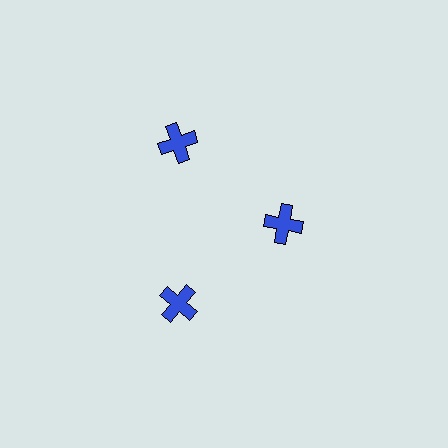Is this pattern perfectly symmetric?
No. The 3 blue crosses are arranged in a ring, but one element near the 3 o'clock position is pulled inward toward the center, breaking the 3-fold rotational symmetry.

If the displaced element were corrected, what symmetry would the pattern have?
It would have 3-fold rotational symmetry — the pattern would map onto itself every 120 degrees.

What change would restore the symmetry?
The symmetry would be restored by moving it outward, back onto the ring so that all 3 crosses sit at equal angles and equal distance from the center.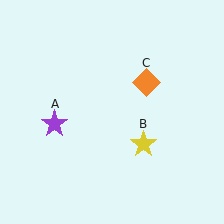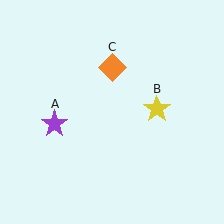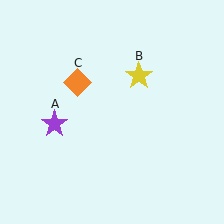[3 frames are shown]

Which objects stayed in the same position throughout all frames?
Purple star (object A) remained stationary.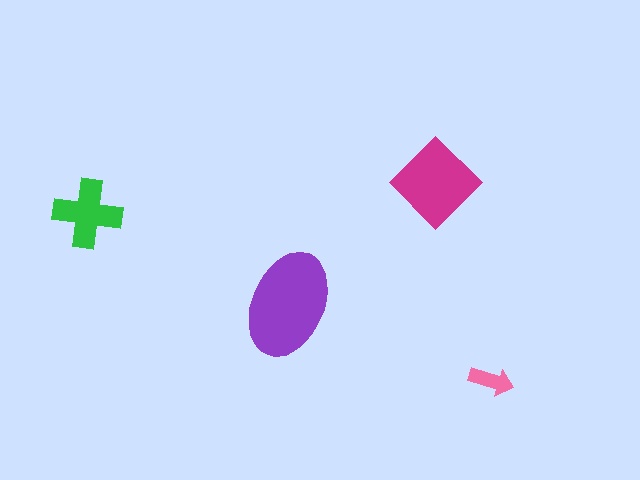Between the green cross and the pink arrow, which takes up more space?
The green cross.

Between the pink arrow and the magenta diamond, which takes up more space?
The magenta diamond.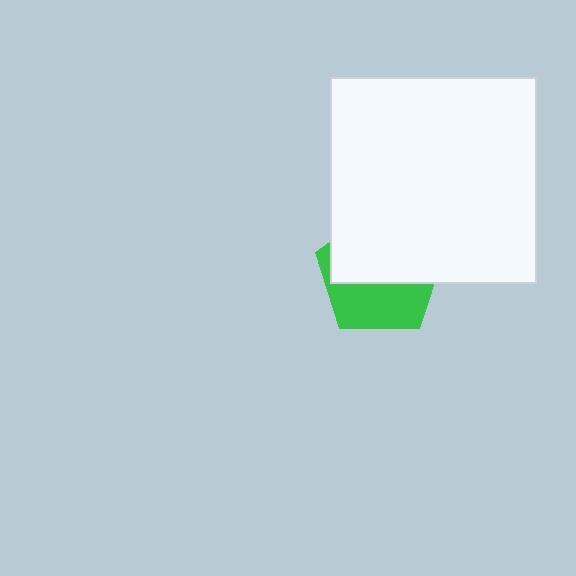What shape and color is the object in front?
The object in front is a white square.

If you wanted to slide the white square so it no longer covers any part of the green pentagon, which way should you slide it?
Slide it up — that is the most direct way to separate the two shapes.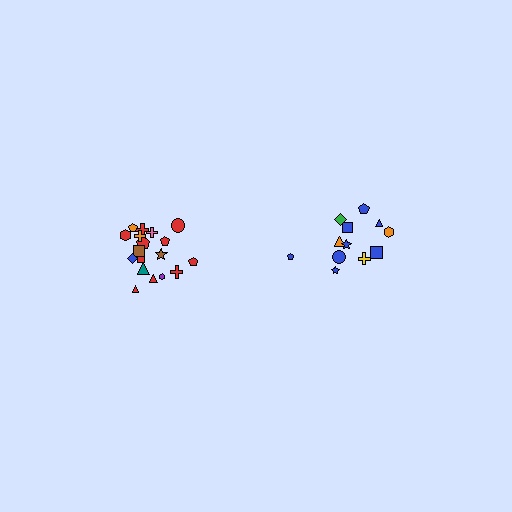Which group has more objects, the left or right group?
The left group.